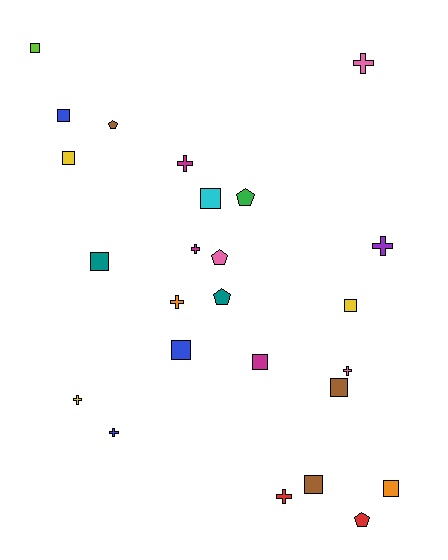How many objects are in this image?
There are 25 objects.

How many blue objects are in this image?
There are 3 blue objects.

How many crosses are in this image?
There are 9 crosses.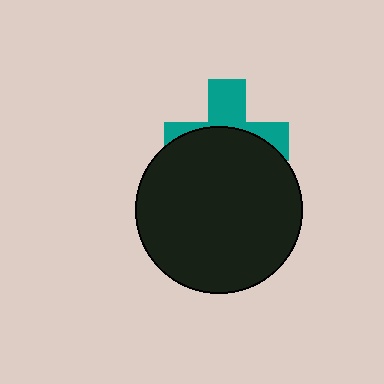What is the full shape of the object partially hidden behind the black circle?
The partially hidden object is a teal cross.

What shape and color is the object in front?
The object in front is a black circle.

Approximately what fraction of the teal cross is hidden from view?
Roughly 60% of the teal cross is hidden behind the black circle.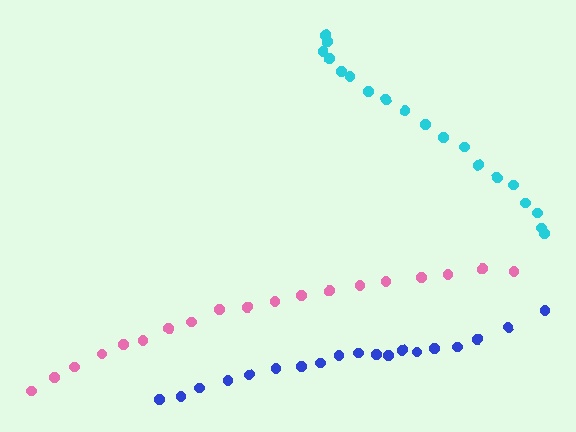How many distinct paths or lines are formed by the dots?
There are 3 distinct paths.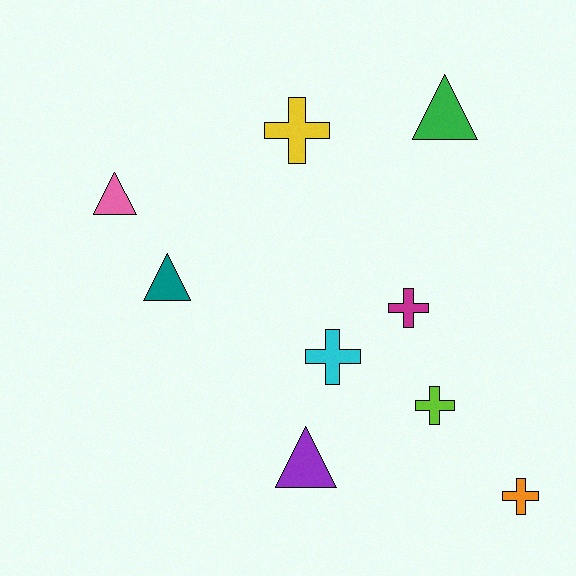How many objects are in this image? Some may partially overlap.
There are 9 objects.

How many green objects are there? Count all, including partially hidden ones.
There is 1 green object.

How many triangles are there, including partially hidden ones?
There are 4 triangles.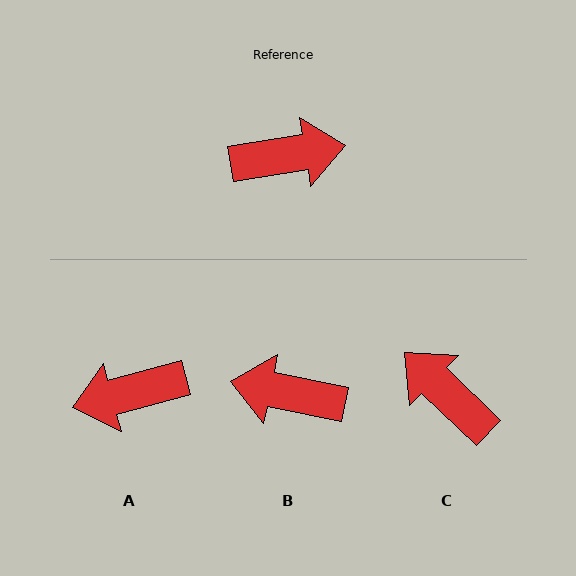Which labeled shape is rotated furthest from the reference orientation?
A, about 174 degrees away.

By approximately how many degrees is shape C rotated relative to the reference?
Approximately 127 degrees counter-clockwise.